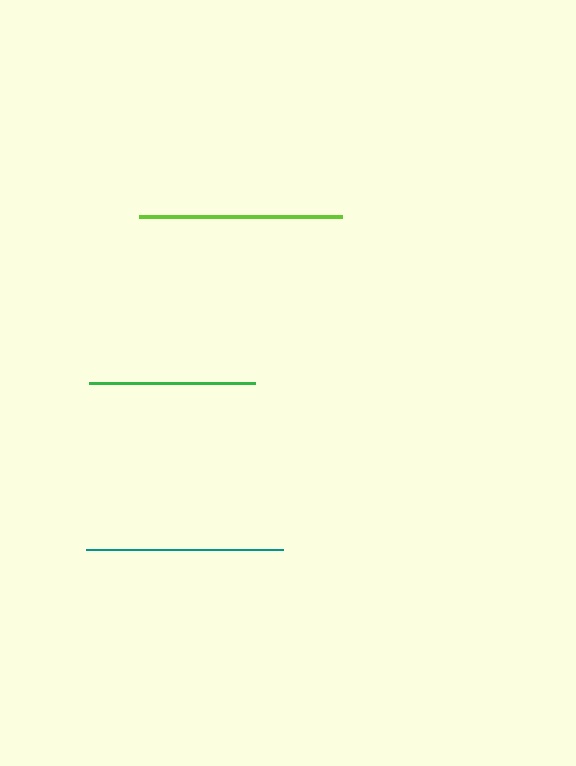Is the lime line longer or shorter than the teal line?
The lime line is longer than the teal line.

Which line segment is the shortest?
The green line is the shortest at approximately 166 pixels.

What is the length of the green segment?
The green segment is approximately 166 pixels long.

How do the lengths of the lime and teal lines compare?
The lime and teal lines are approximately the same length.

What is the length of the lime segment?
The lime segment is approximately 204 pixels long.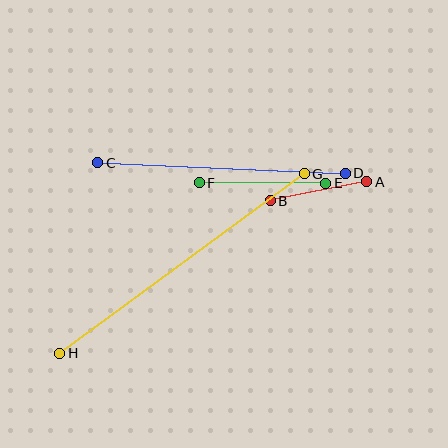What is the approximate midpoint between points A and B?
The midpoint is at approximately (318, 191) pixels.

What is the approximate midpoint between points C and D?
The midpoint is at approximately (222, 168) pixels.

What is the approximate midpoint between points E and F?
The midpoint is at approximately (263, 183) pixels.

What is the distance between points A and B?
The distance is approximately 98 pixels.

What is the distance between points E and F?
The distance is approximately 127 pixels.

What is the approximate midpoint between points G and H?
The midpoint is at approximately (182, 263) pixels.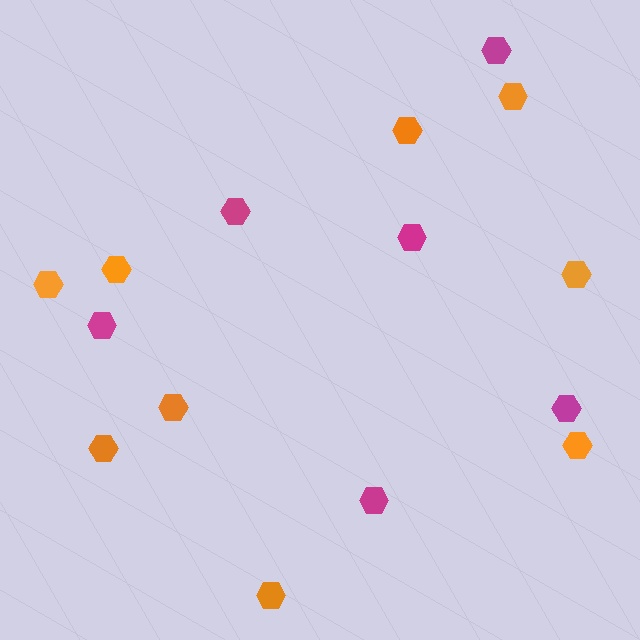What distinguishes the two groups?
There are 2 groups: one group of orange hexagons (9) and one group of magenta hexagons (6).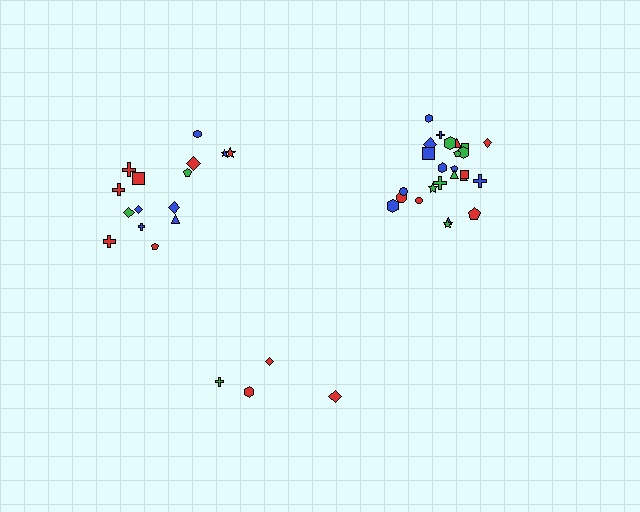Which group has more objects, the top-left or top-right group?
The top-right group.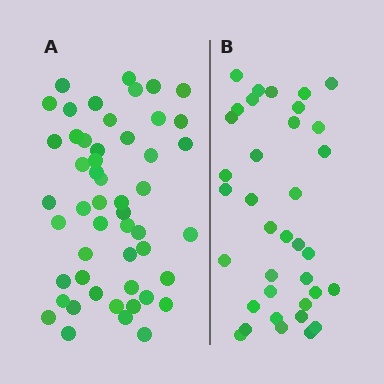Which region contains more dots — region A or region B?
Region A (the left region) has more dots.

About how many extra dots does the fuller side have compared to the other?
Region A has approximately 15 more dots than region B.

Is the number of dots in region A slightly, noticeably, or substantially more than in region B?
Region A has noticeably more, but not dramatically so. The ratio is roughly 1.4 to 1.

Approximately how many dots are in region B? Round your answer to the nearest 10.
About 40 dots. (The exact count is 36, which rounds to 40.)